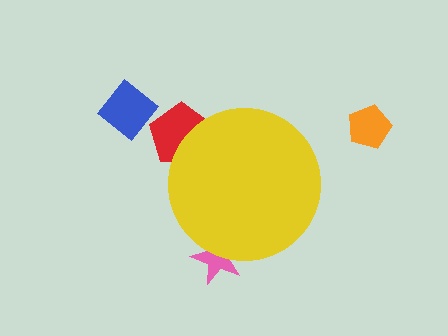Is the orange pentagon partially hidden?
No, the orange pentagon is fully visible.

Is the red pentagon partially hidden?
Yes, the red pentagon is partially hidden behind the yellow circle.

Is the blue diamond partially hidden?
No, the blue diamond is fully visible.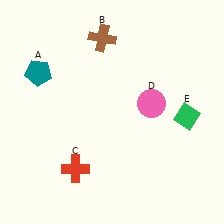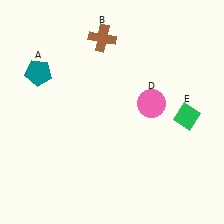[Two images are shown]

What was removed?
The red cross (C) was removed in Image 2.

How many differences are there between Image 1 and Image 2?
There is 1 difference between the two images.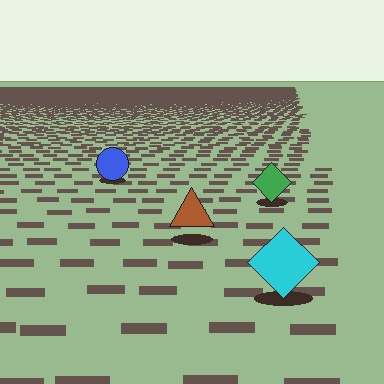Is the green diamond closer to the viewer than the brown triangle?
No. The brown triangle is closer — you can tell from the texture gradient: the ground texture is coarser near it.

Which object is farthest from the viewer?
The blue circle is farthest from the viewer. It appears smaller and the ground texture around it is denser.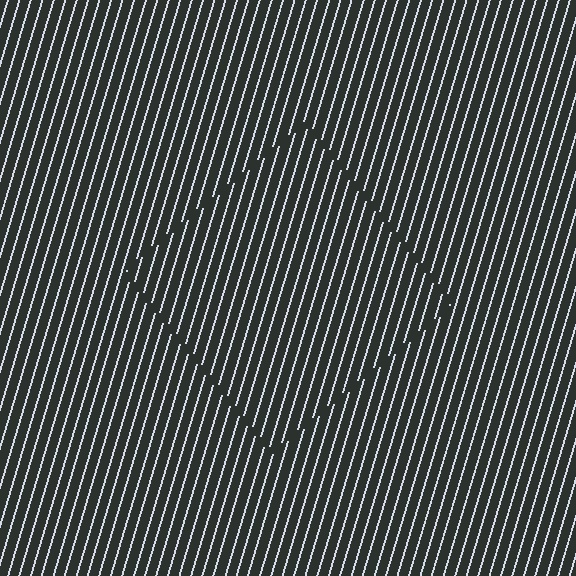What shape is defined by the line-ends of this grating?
An illusory square. The interior of the shape contains the same grating, shifted by half a period — the contour is defined by the phase discontinuity where line-ends from the inner and outer gratings abut.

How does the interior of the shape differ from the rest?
The interior of the shape contains the same grating, shifted by half a period — the contour is defined by the phase discontinuity where line-ends from the inner and outer gratings abut.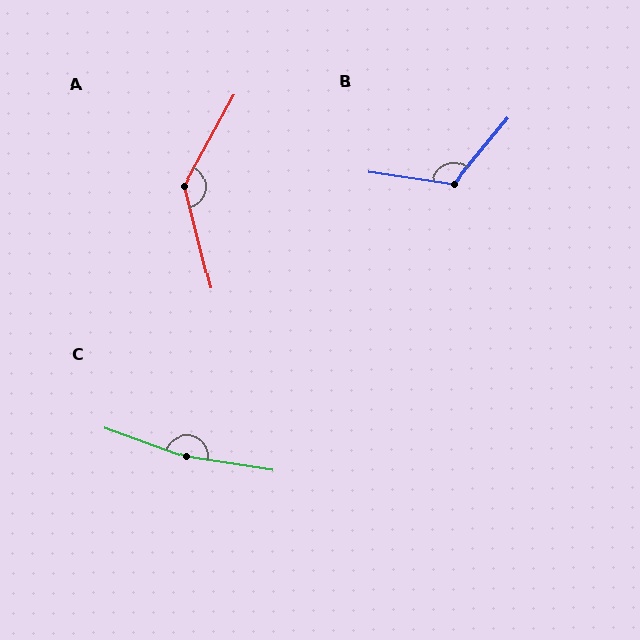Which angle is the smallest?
B, at approximately 121 degrees.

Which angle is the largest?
C, at approximately 169 degrees.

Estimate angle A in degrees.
Approximately 137 degrees.